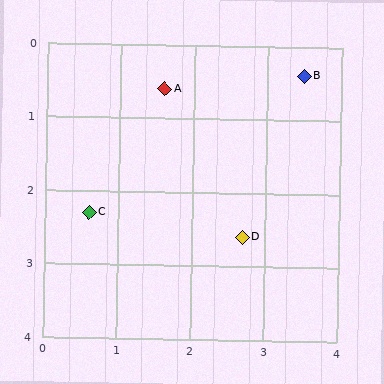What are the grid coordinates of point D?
Point D is at approximately (2.7, 2.6).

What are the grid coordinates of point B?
Point B is at approximately (3.5, 0.4).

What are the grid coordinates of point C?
Point C is at approximately (0.6, 2.3).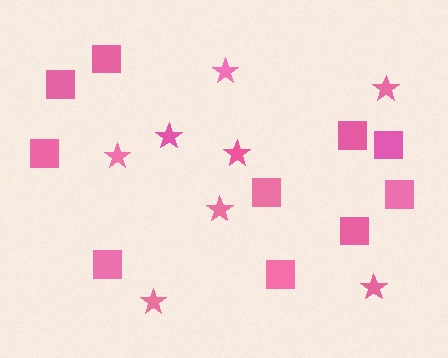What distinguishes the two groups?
There are 2 groups: one group of stars (8) and one group of squares (10).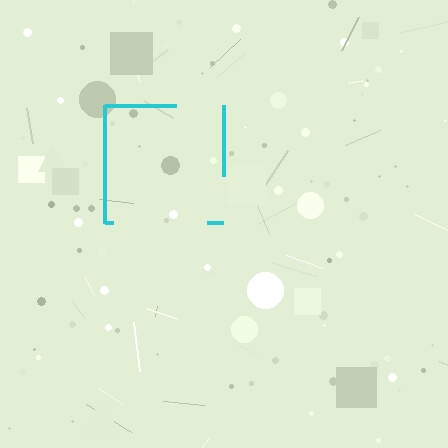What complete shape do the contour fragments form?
The contour fragments form a square.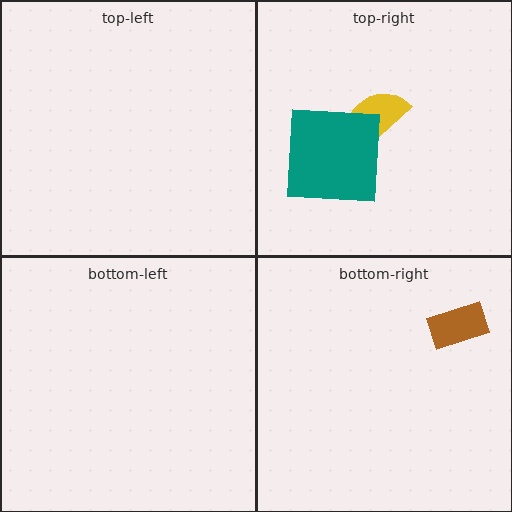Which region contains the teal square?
The top-right region.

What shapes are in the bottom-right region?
The brown rectangle.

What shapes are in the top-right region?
The yellow semicircle, the teal square.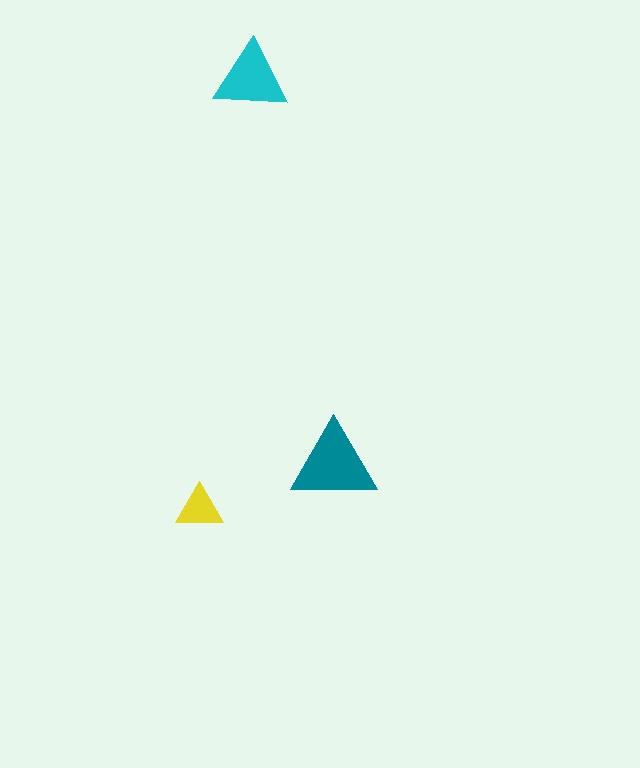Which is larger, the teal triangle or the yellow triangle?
The teal one.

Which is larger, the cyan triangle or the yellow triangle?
The cyan one.